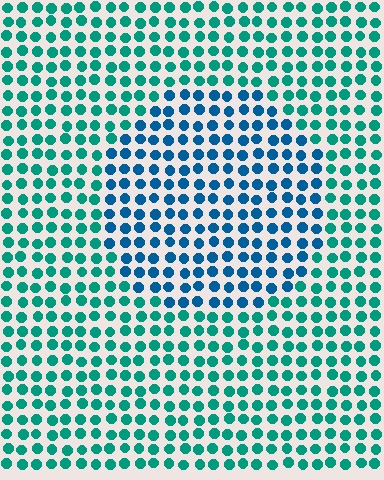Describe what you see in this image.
The image is filled with small teal elements in a uniform arrangement. A circle-shaped region is visible where the elements are tinted to a slightly different hue, forming a subtle color boundary.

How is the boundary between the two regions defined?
The boundary is defined purely by a slight shift in hue (about 35 degrees). Spacing, size, and orientation are identical on both sides.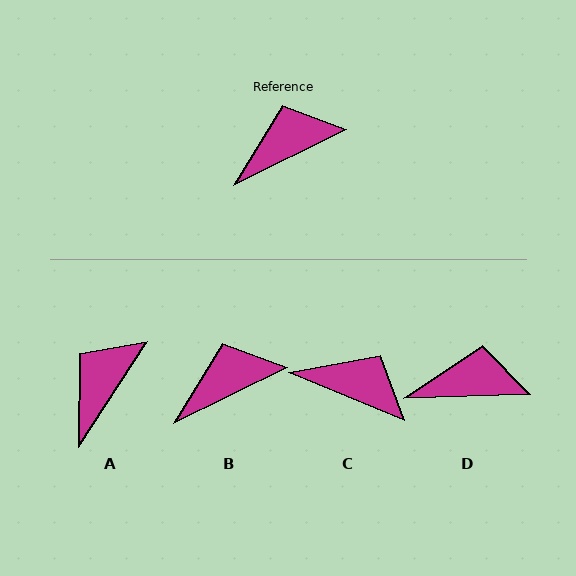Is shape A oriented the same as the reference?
No, it is off by about 30 degrees.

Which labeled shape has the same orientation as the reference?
B.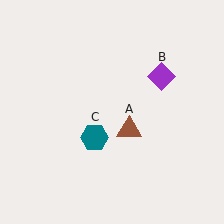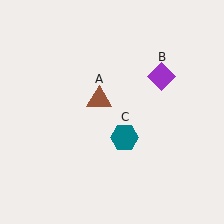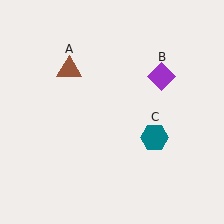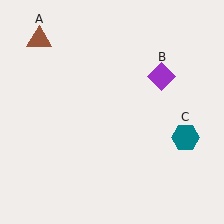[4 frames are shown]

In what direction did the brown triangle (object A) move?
The brown triangle (object A) moved up and to the left.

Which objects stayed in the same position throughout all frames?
Purple diamond (object B) remained stationary.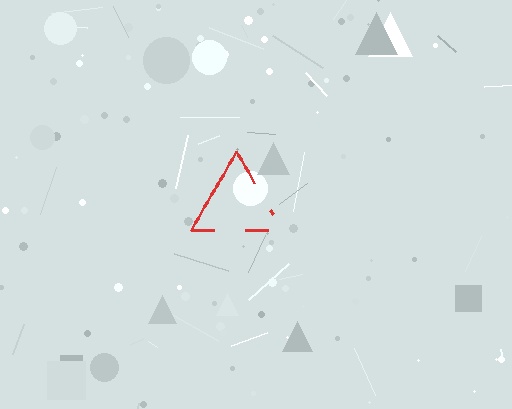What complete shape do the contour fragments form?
The contour fragments form a triangle.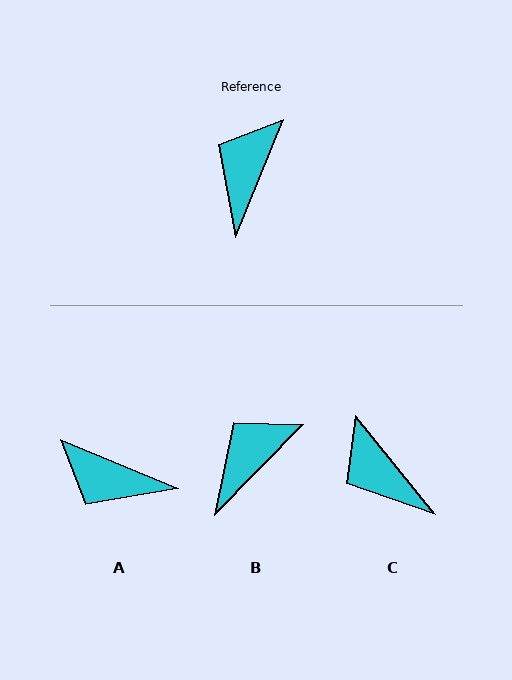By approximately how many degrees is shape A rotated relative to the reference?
Approximately 89 degrees counter-clockwise.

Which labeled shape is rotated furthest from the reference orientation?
A, about 89 degrees away.